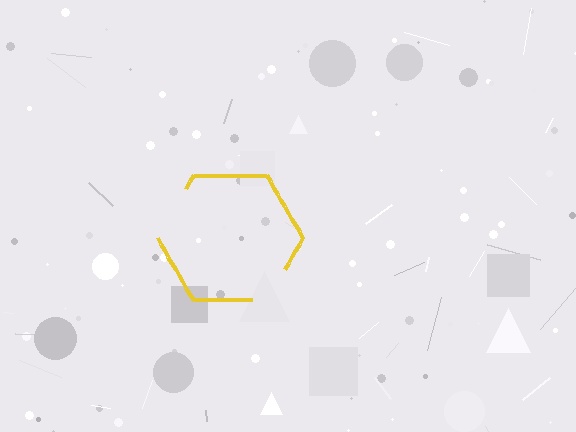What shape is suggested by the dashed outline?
The dashed outline suggests a hexagon.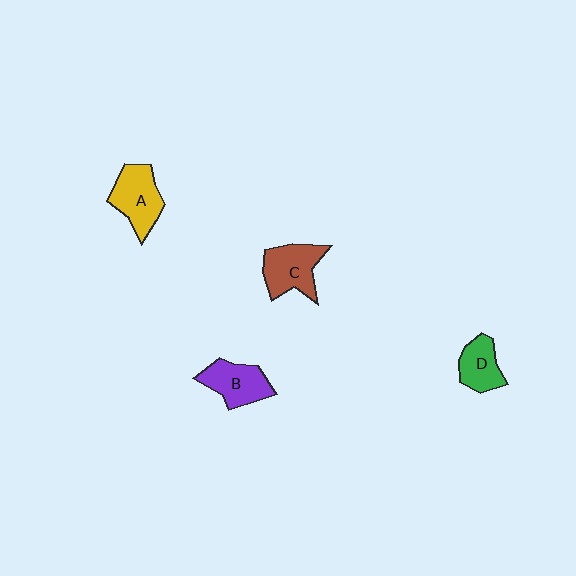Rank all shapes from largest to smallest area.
From largest to smallest: C (brown), A (yellow), B (purple), D (green).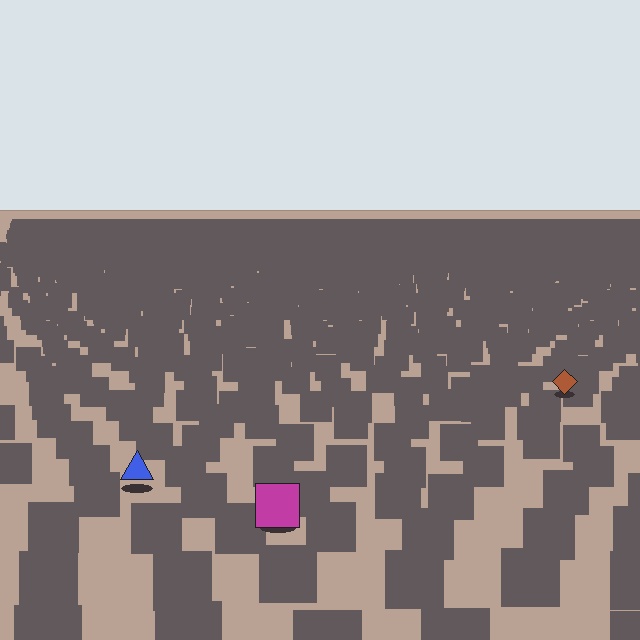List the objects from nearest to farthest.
From nearest to farthest: the magenta square, the blue triangle, the brown diamond.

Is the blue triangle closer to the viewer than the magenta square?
No. The magenta square is closer — you can tell from the texture gradient: the ground texture is coarser near it.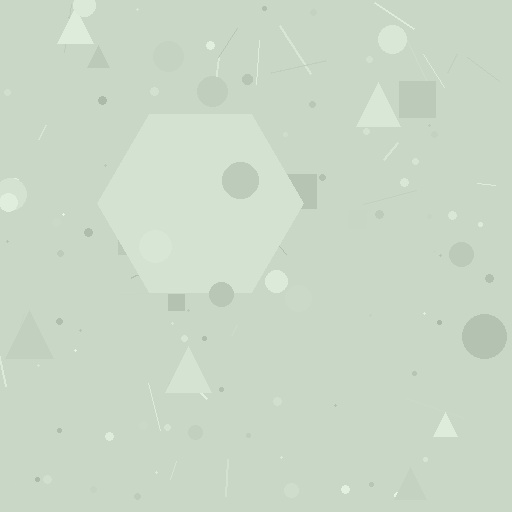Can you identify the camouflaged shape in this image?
The camouflaged shape is a hexagon.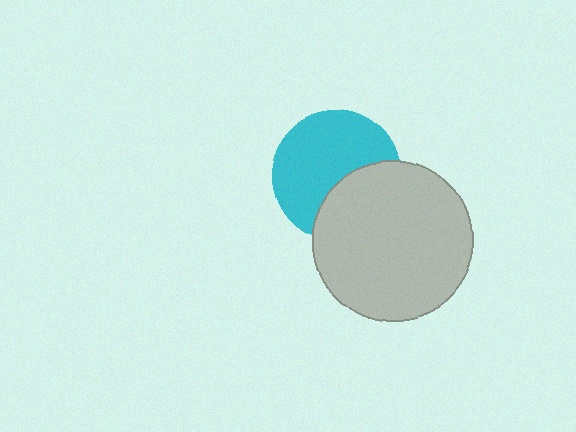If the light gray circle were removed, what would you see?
You would see the complete cyan circle.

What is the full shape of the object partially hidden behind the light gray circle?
The partially hidden object is a cyan circle.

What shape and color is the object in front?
The object in front is a light gray circle.